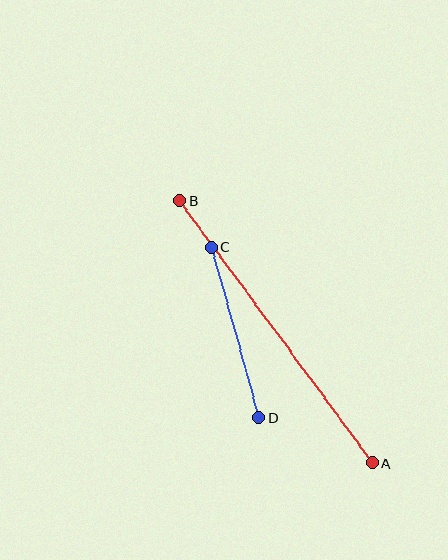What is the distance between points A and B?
The distance is approximately 325 pixels.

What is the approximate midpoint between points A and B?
The midpoint is at approximately (276, 332) pixels.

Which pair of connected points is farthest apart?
Points A and B are farthest apart.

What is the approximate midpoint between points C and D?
The midpoint is at approximately (235, 332) pixels.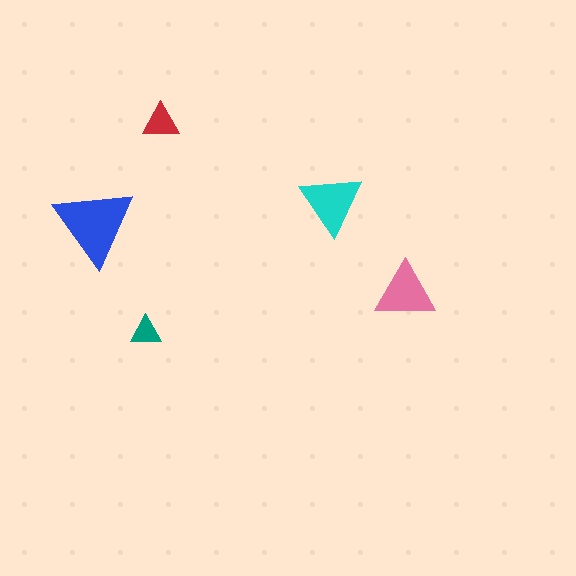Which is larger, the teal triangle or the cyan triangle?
The cyan one.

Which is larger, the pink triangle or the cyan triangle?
The cyan one.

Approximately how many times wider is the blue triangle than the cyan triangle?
About 1.5 times wider.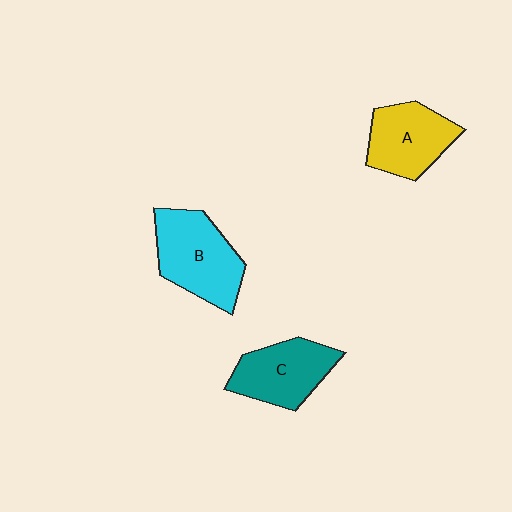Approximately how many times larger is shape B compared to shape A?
Approximately 1.2 times.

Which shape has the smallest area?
Shape A (yellow).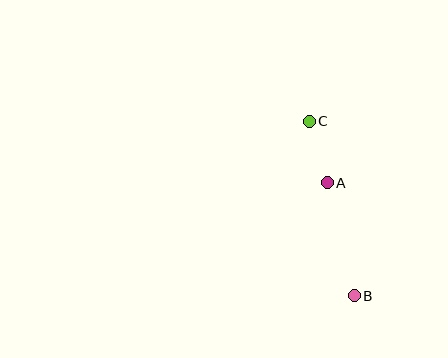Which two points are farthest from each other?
Points B and C are farthest from each other.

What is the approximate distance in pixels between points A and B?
The distance between A and B is approximately 116 pixels.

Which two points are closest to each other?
Points A and C are closest to each other.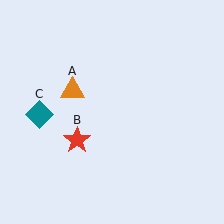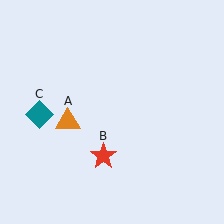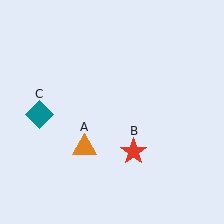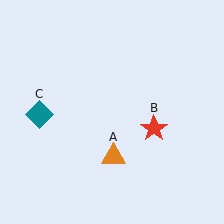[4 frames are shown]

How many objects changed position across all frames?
2 objects changed position: orange triangle (object A), red star (object B).